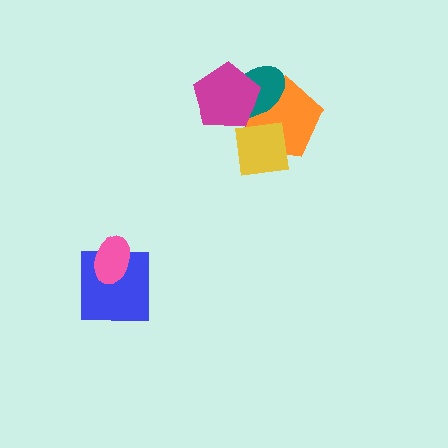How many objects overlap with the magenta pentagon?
2 objects overlap with the magenta pentagon.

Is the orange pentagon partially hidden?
Yes, it is partially covered by another shape.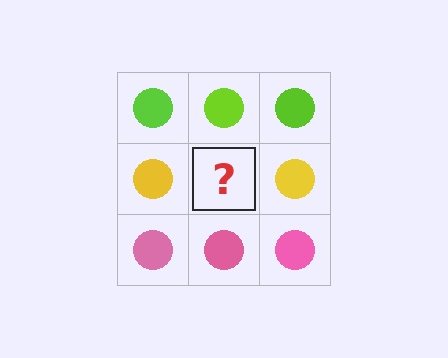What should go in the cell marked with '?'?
The missing cell should contain a yellow circle.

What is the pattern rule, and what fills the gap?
The rule is that each row has a consistent color. The gap should be filled with a yellow circle.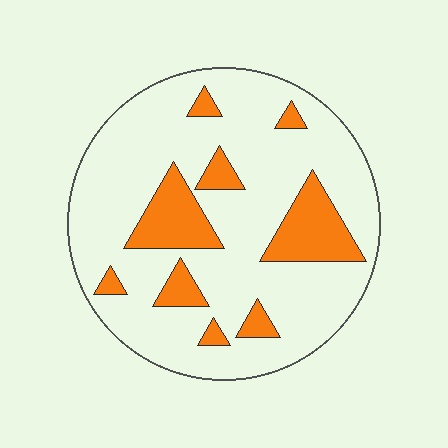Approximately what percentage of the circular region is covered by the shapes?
Approximately 20%.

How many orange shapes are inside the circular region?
9.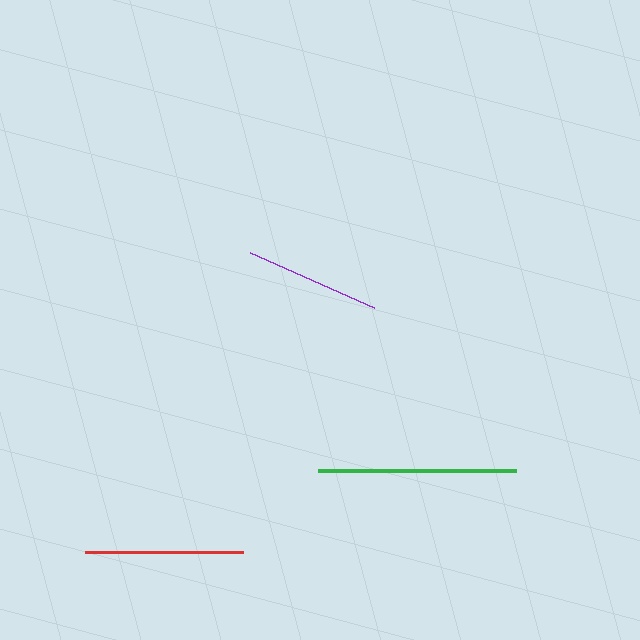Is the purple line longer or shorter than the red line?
The red line is longer than the purple line.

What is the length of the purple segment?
The purple segment is approximately 136 pixels long.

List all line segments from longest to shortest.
From longest to shortest: green, red, purple.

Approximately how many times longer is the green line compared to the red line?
The green line is approximately 1.3 times the length of the red line.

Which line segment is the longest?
The green line is the longest at approximately 198 pixels.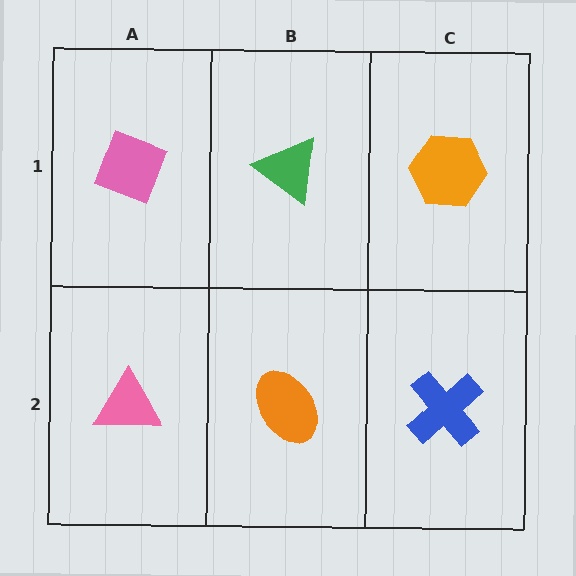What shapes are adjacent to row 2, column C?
An orange hexagon (row 1, column C), an orange ellipse (row 2, column B).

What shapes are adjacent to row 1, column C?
A blue cross (row 2, column C), a green triangle (row 1, column B).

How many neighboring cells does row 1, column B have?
3.